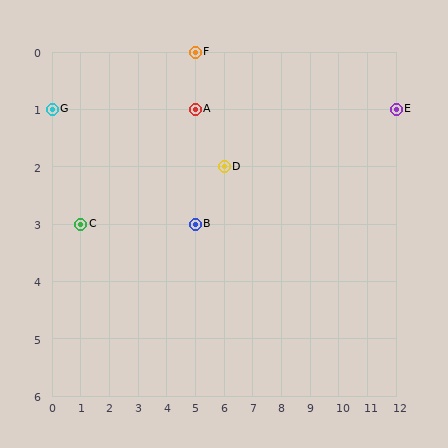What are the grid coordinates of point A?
Point A is at grid coordinates (5, 1).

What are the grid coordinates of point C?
Point C is at grid coordinates (1, 3).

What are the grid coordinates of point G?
Point G is at grid coordinates (0, 1).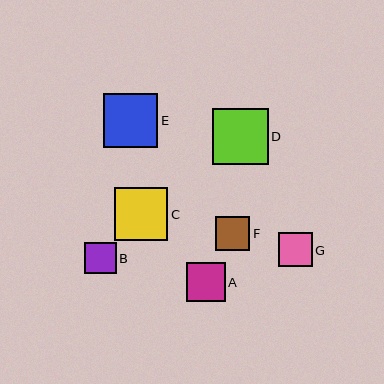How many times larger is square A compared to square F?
Square A is approximately 1.1 times the size of square F.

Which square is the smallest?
Square B is the smallest with a size of approximately 31 pixels.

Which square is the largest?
Square D is the largest with a size of approximately 56 pixels.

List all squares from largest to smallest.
From largest to smallest: D, E, C, A, F, G, B.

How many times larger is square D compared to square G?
Square D is approximately 1.6 times the size of square G.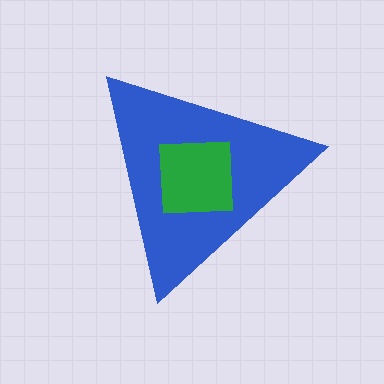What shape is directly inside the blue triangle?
The green square.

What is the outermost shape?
The blue triangle.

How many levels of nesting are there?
2.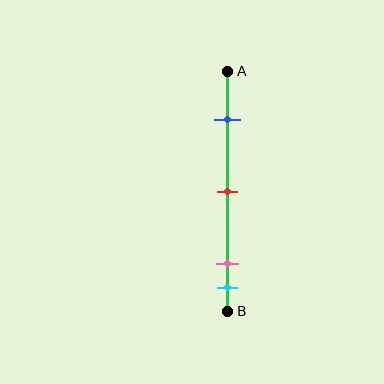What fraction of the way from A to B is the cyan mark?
The cyan mark is approximately 90% (0.9) of the way from A to B.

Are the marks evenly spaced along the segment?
No, the marks are not evenly spaced.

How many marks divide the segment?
There are 4 marks dividing the segment.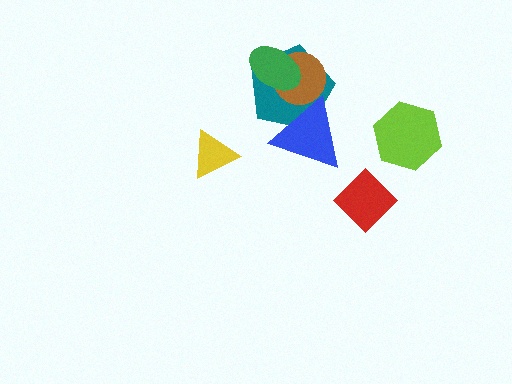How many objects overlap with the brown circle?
3 objects overlap with the brown circle.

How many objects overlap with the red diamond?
0 objects overlap with the red diamond.